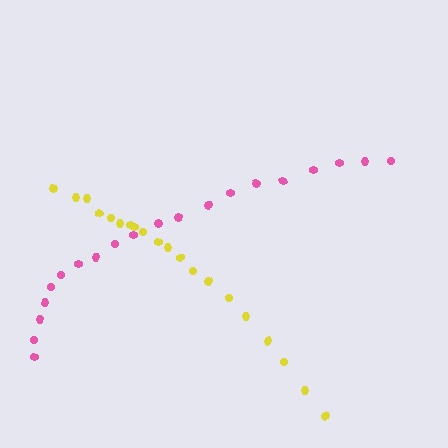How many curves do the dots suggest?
There are 2 distinct paths.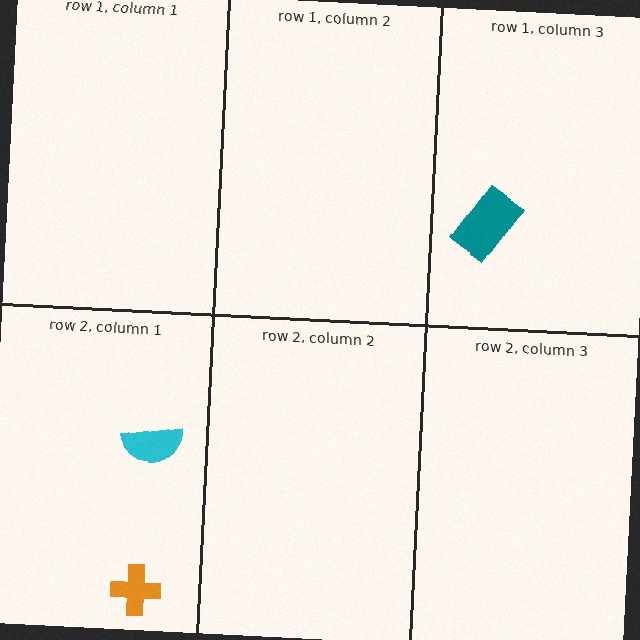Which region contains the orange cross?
The row 2, column 1 region.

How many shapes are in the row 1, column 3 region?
1.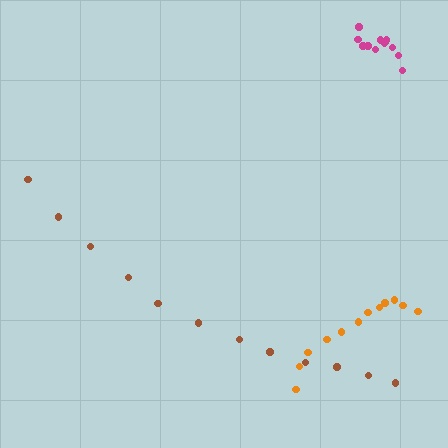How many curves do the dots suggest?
There are 3 distinct paths.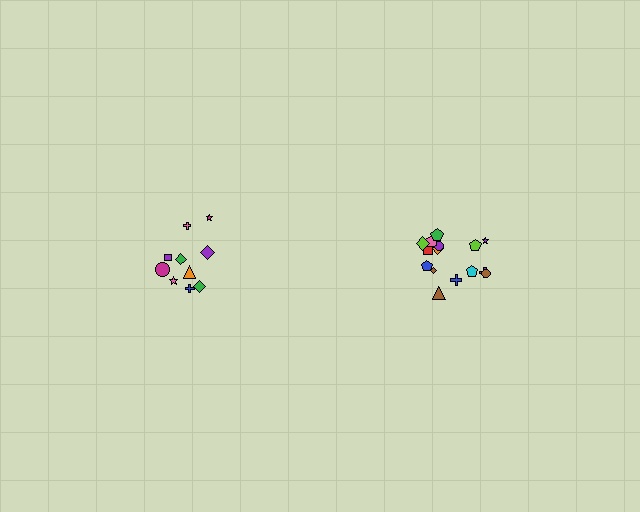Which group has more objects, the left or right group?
The right group.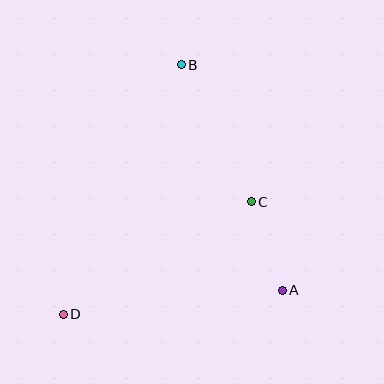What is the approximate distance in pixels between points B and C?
The distance between B and C is approximately 154 pixels.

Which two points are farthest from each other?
Points B and D are farthest from each other.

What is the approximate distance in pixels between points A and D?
The distance between A and D is approximately 220 pixels.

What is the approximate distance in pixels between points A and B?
The distance between A and B is approximately 247 pixels.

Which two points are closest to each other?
Points A and C are closest to each other.